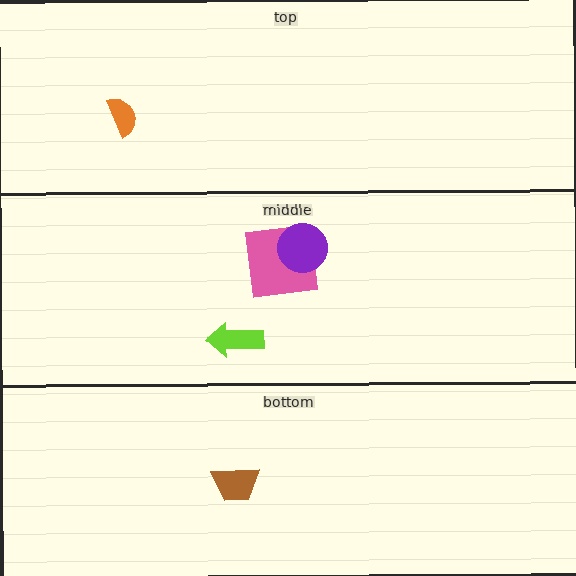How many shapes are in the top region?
1.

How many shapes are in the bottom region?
1.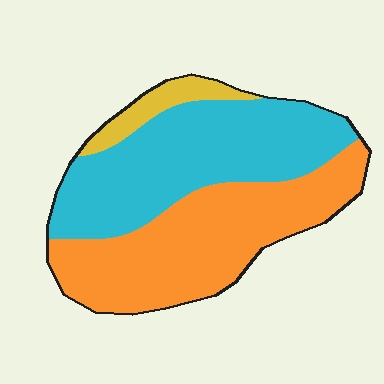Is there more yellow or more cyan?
Cyan.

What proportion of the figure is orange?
Orange covers around 45% of the figure.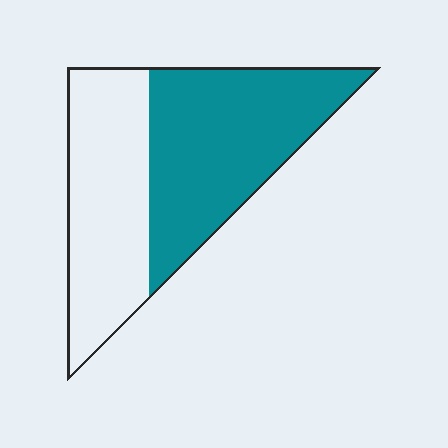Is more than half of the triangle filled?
Yes.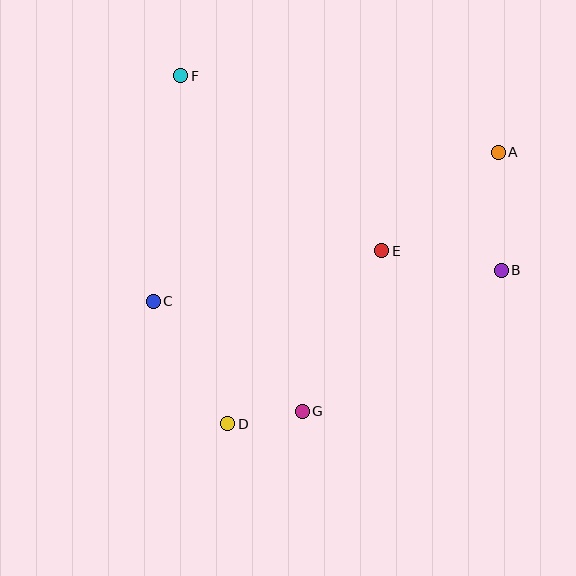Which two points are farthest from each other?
Points A and D are farthest from each other.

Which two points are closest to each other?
Points D and G are closest to each other.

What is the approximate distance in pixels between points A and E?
The distance between A and E is approximately 153 pixels.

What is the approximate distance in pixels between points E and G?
The distance between E and G is approximately 179 pixels.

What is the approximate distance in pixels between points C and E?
The distance between C and E is approximately 234 pixels.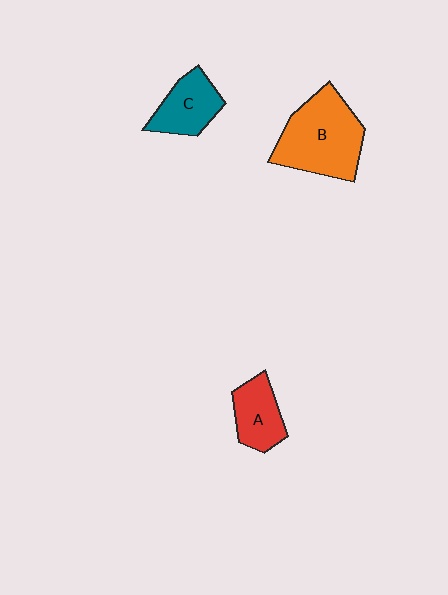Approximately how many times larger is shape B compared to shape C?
Approximately 1.8 times.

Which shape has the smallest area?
Shape A (red).